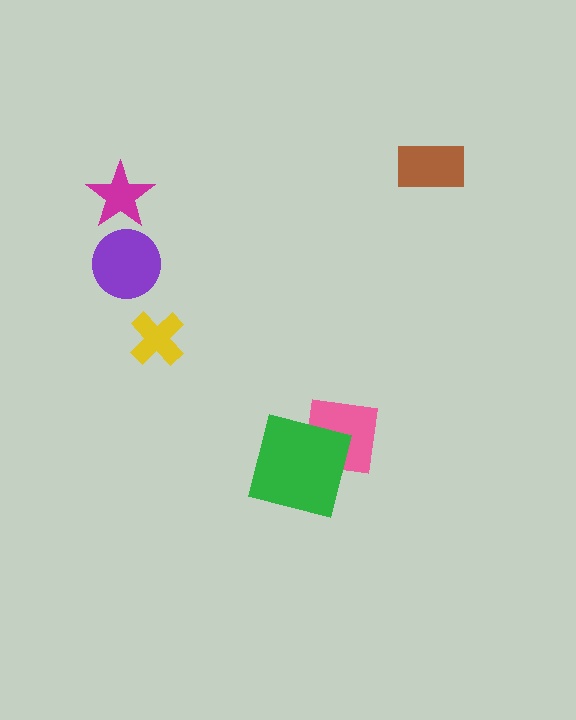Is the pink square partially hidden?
Yes, it is partially covered by another shape.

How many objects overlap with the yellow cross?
0 objects overlap with the yellow cross.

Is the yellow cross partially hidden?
No, no other shape covers it.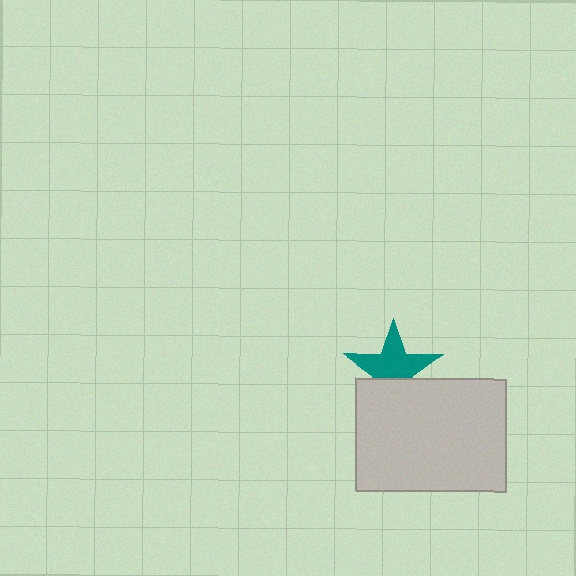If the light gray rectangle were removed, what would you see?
You would see the complete teal star.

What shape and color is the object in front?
The object in front is a light gray rectangle.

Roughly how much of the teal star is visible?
About half of it is visible (roughly 65%).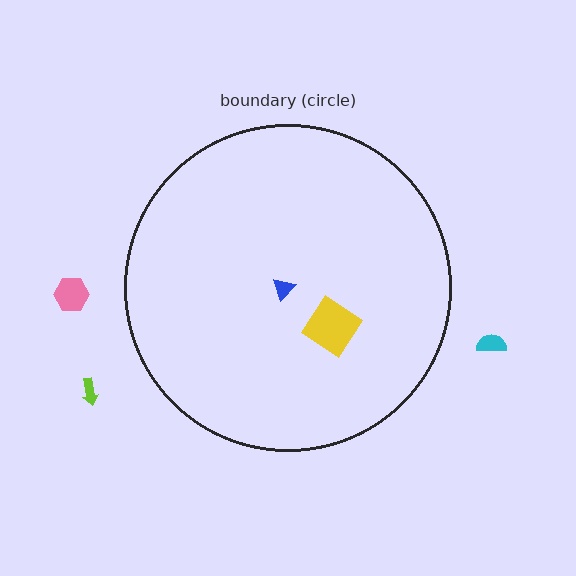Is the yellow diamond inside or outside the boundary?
Inside.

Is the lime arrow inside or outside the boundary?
Outside.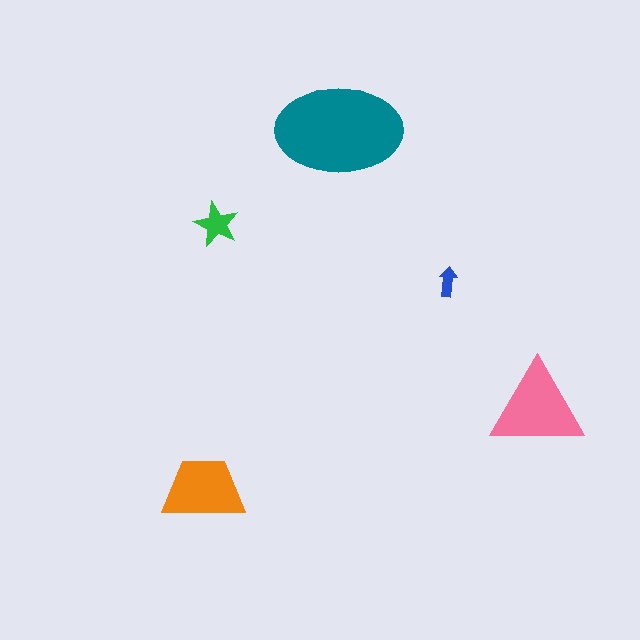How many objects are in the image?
There are 5 objects in the image.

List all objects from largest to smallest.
The teal ellipse, the pink triangle, the orange trapezoid, the green star, the blue arrow.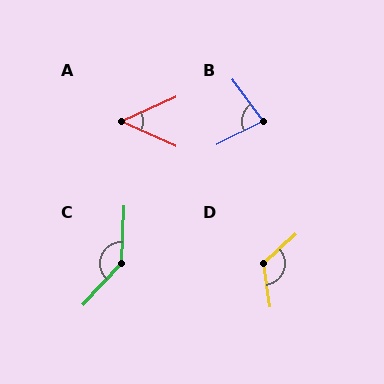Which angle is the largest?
C, at approximately 139 degrees.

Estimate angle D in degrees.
Approximately 124 degrees.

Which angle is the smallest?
A, at approximately 48 degrees.